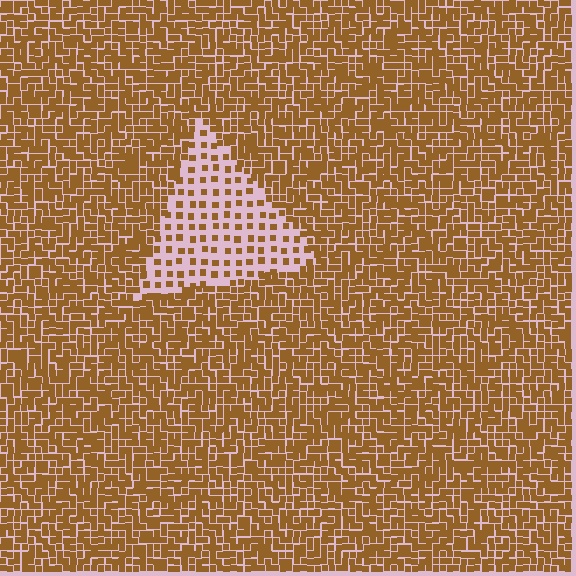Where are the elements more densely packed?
The elements are more densely packed outside the triangle boundary.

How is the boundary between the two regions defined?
The boundary is defined by a change in element density (approximately 2.8x ratio). All elements are the same color, size, and shape.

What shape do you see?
I see a triangle.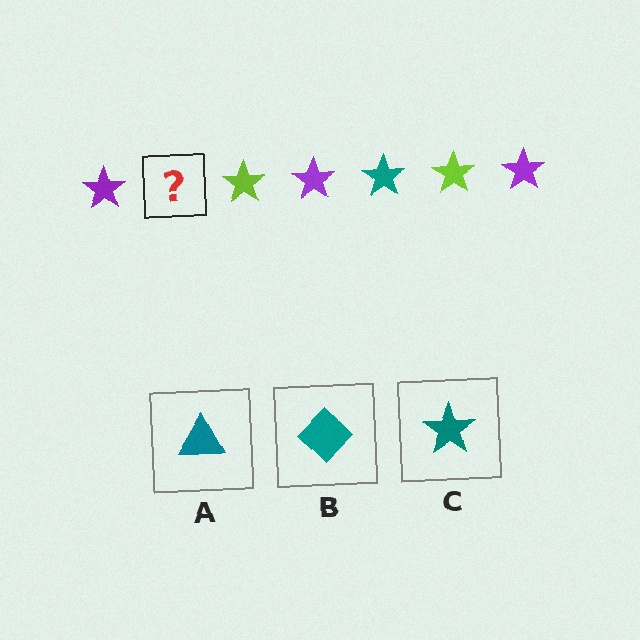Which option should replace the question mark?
Option C.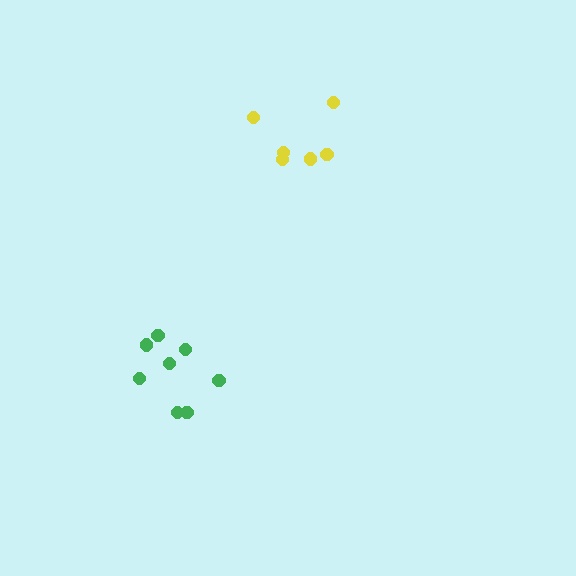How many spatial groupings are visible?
There are 2 spatial groupings.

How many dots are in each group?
Group 1: 6 dots, Group 2: 8 dots (14 total).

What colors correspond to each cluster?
The clusters are colored: yellow, green.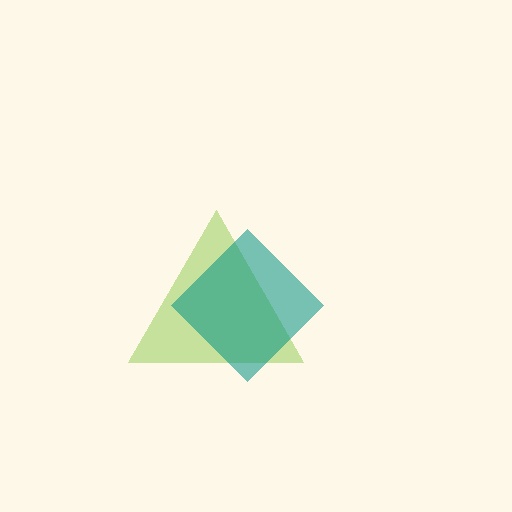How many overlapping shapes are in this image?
There are 2 overlapping shapes in the image.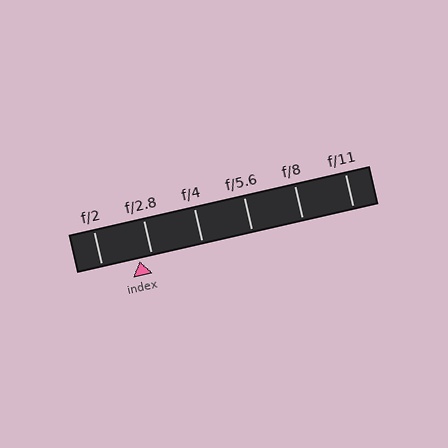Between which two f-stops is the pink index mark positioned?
The index mark is between f/2 and f/2.8.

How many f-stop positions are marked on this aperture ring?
There are 6 f-stop positions marked.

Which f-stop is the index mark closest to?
The index mark is closest to f/2.8.